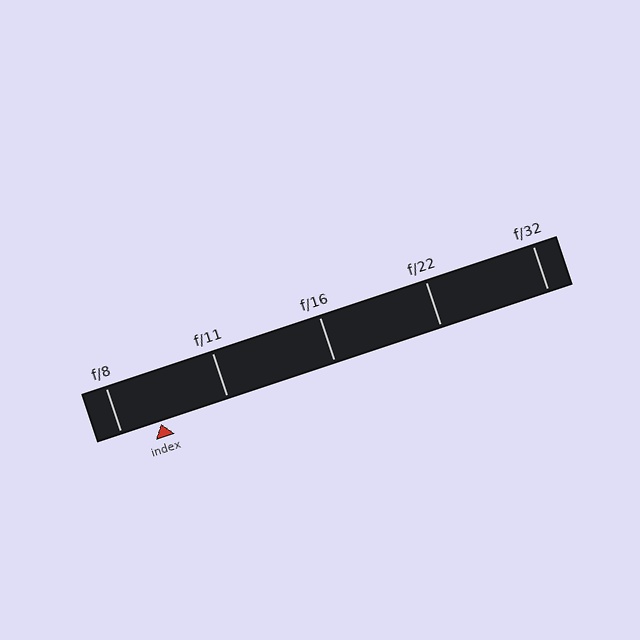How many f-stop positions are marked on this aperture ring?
There are 5 f-stop positions marked.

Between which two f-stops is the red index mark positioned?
The index mark is between f/8 and f/11.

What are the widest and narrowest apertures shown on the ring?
The widest aperture shown is f/8 and the narrowest is f/32.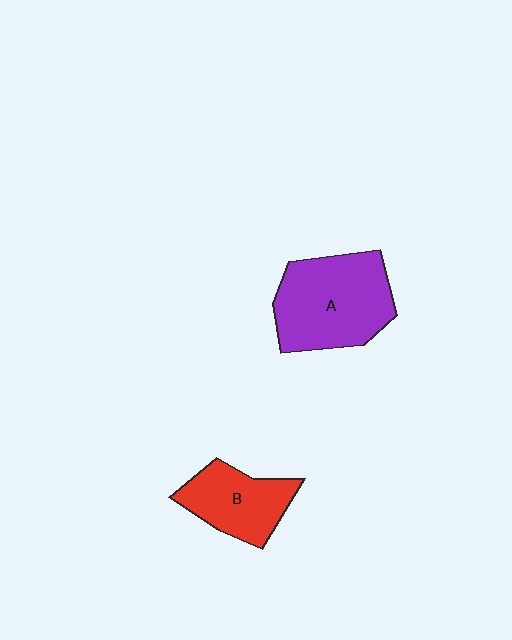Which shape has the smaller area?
Shape B (red).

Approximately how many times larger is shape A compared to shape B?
Approximately 1.6 times.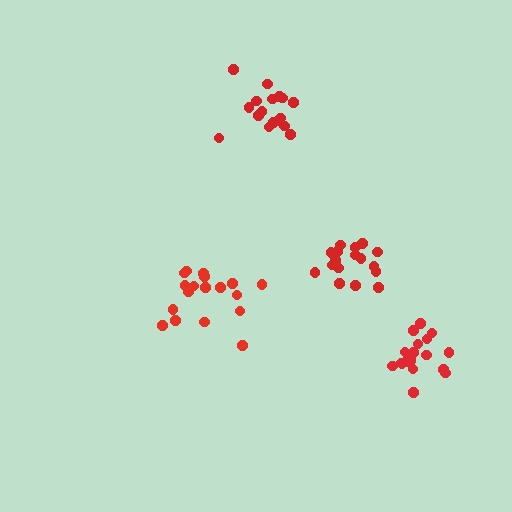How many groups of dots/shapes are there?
There are 4 groups.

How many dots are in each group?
Group 1: 17 dots, Group 2: 18 dots, Group 3: 17 dots, Group 4: 18 dots (70 total).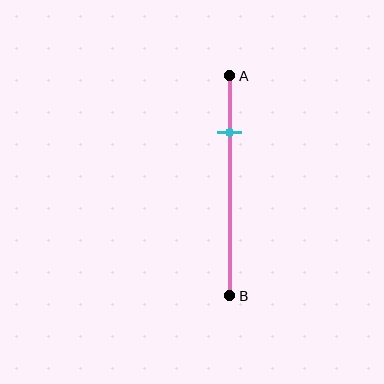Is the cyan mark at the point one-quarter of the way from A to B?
Yes, the mark is approximately at the one-quarter point.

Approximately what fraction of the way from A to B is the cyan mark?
The cyan mark is approximately 25% of the way from A to B.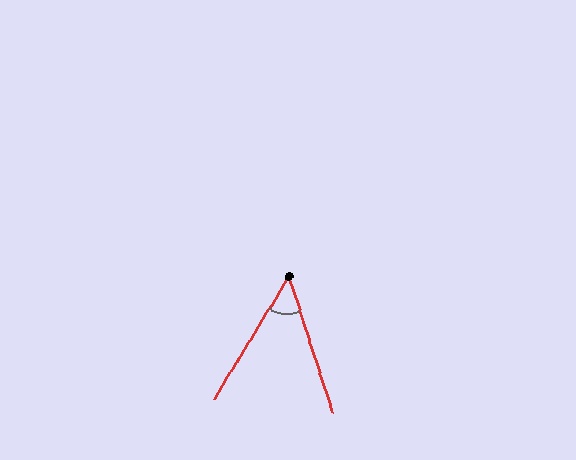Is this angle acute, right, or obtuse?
It is acute.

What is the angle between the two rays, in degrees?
Approximately 49 degrees.